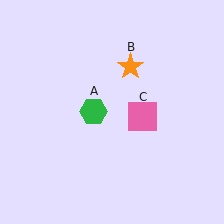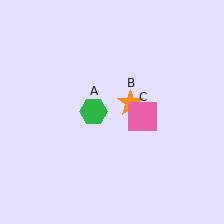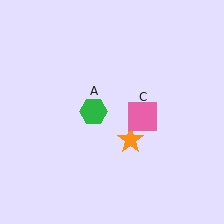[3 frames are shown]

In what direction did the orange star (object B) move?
The orange star (object B) moved down.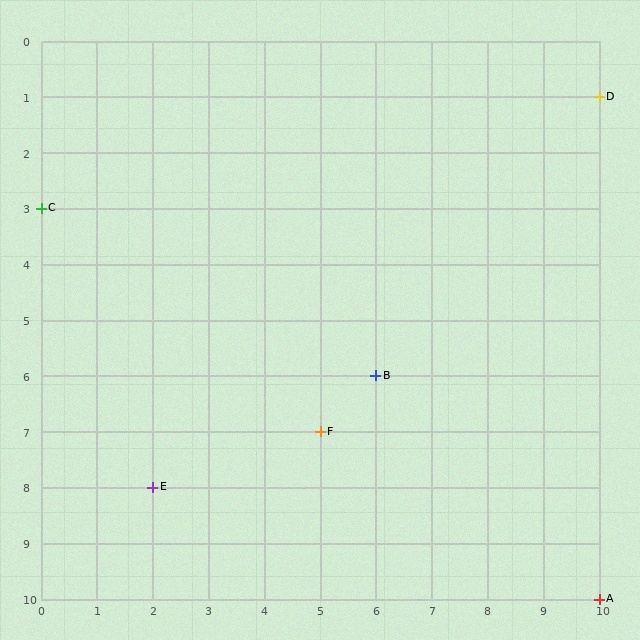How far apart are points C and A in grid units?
Points C and A are 10 columns and 7 rows apart (about 12.2 grid units diagonally).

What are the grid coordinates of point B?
Point B is at grid coordinates (6, 6).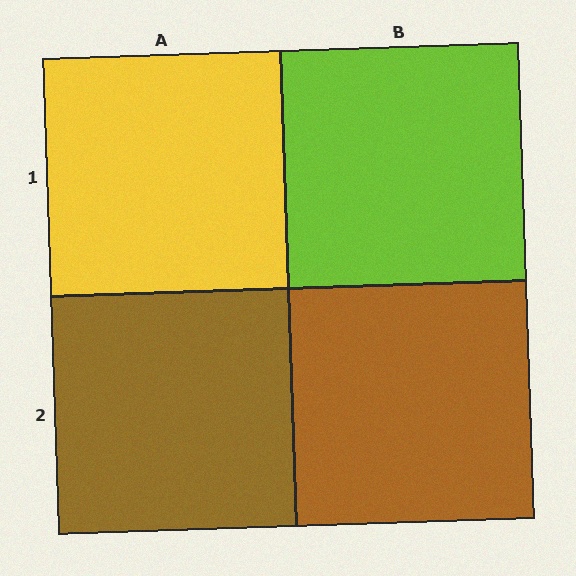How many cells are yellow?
1 cell is yellow.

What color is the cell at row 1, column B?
Lime.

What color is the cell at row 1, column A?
Yellow.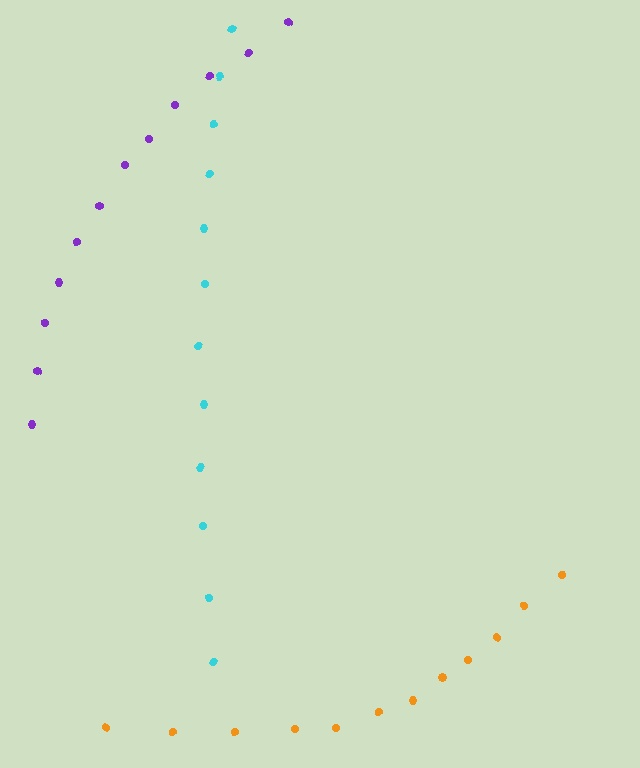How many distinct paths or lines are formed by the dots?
There are 3 distinct paths.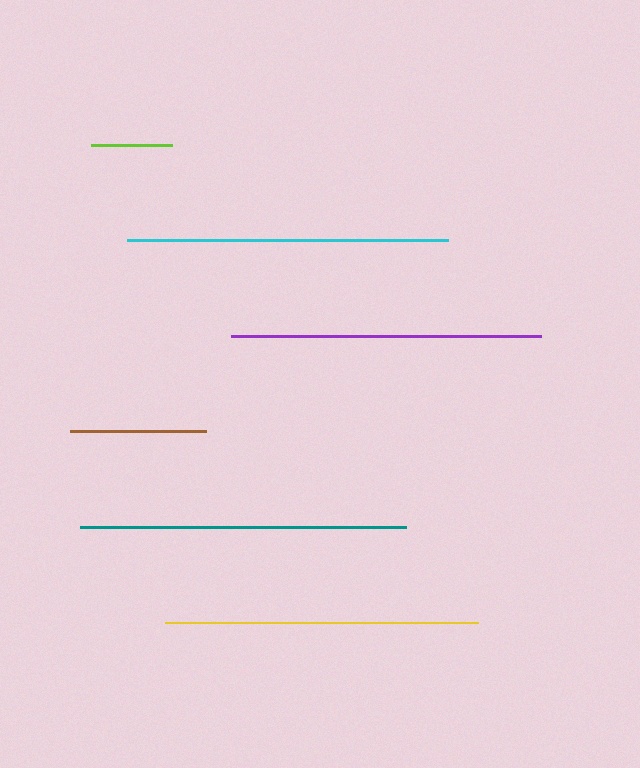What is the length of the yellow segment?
The yellow segment is approximately 312 pixels long.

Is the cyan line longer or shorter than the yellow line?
The cyan line is longer than the yellow line.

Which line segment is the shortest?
The lime line is the shortest at approximately 81 pixels.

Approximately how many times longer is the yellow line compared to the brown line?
The yellow line is approximately 2.3 times the length of the brown line.